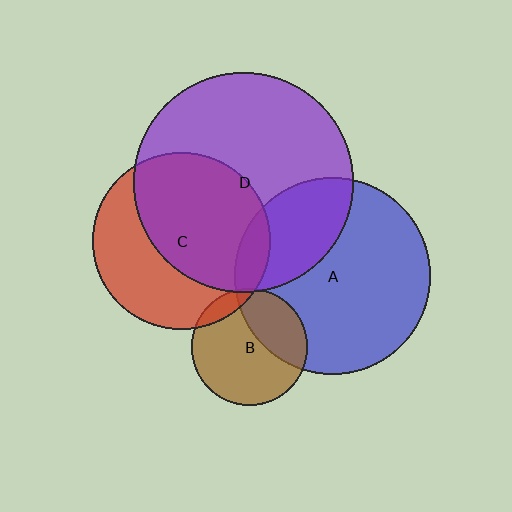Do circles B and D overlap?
Yes.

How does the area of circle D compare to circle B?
Approximately 3.5 times.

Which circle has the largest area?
Circle D (purple).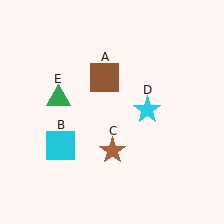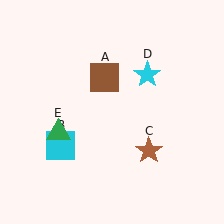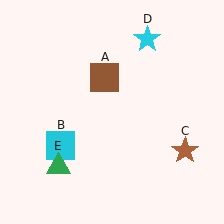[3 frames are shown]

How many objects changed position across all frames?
3 objects changed position: brown star (object C), cyan star (object D), green triangle (object E).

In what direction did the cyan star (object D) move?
The cyan star (object D) moved up.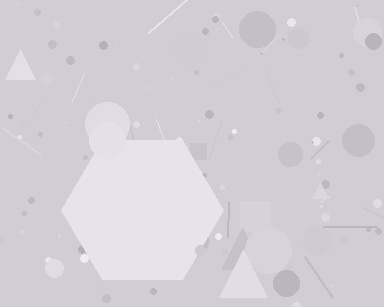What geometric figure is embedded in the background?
A hexagon is embedded in the background.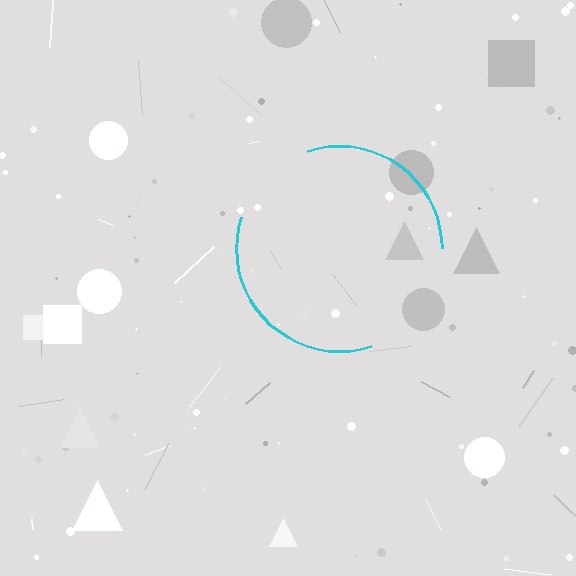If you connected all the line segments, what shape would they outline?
They would outline a circle.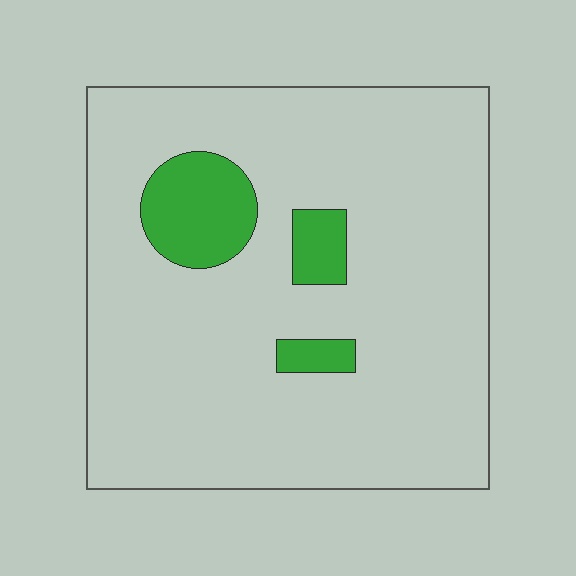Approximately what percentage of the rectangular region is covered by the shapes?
Approximately 10%.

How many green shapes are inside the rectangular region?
3.